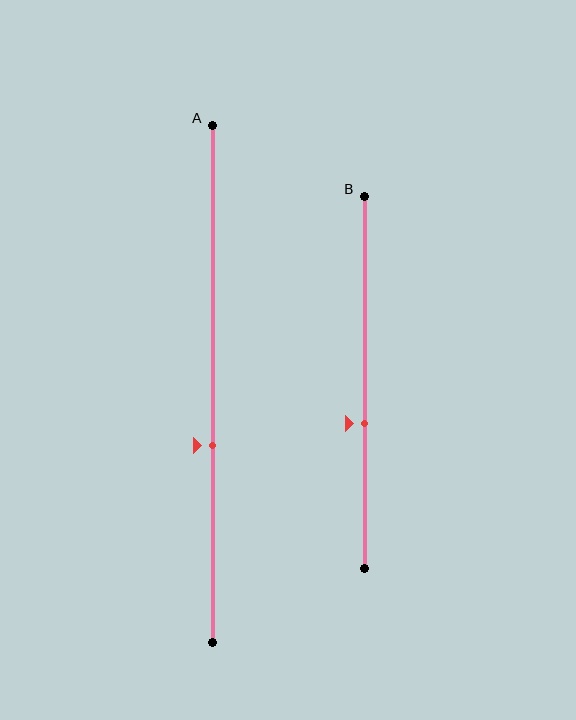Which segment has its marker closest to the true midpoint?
Segment B has its marker closest to the true midpoint.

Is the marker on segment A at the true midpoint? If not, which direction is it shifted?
No, the marker on segment A is shifted downward by about 12% of the segment length.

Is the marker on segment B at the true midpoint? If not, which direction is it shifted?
No, the marker on segment B is shifted downward by about 11% of the segment length.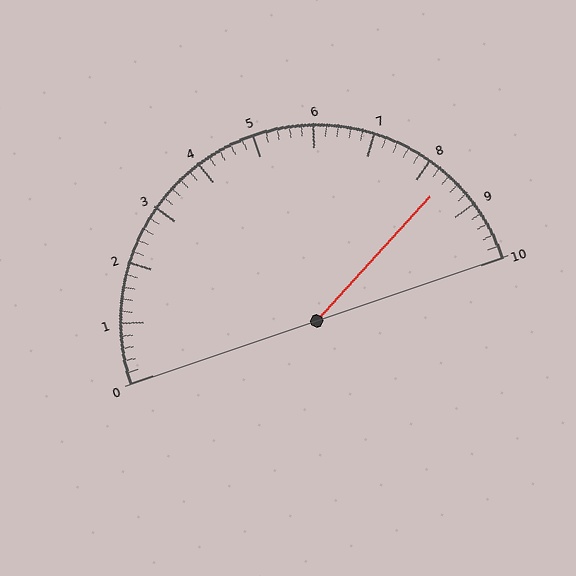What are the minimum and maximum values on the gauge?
The gauge ranges from 0 to 10.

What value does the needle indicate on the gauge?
The needle indicates approximately 8.4.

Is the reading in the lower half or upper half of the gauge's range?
The reading is in the upper half of the range (0 to 10).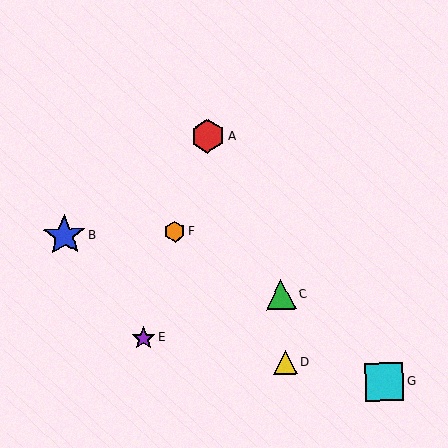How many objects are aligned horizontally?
2 objects (B, F) are aligned horizontally.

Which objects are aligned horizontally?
Objects B, F are aligned horizontally.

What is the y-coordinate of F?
Object F is at y≈232.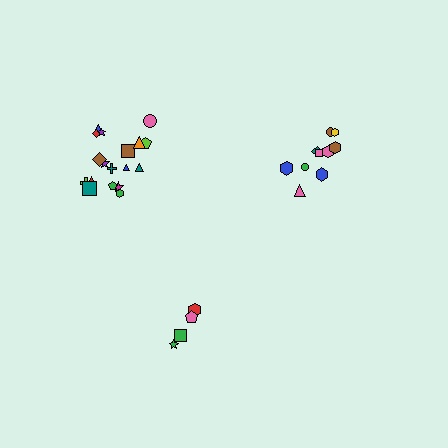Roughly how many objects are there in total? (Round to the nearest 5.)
Roughly 30 objects in total.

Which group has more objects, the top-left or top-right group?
The top-left group.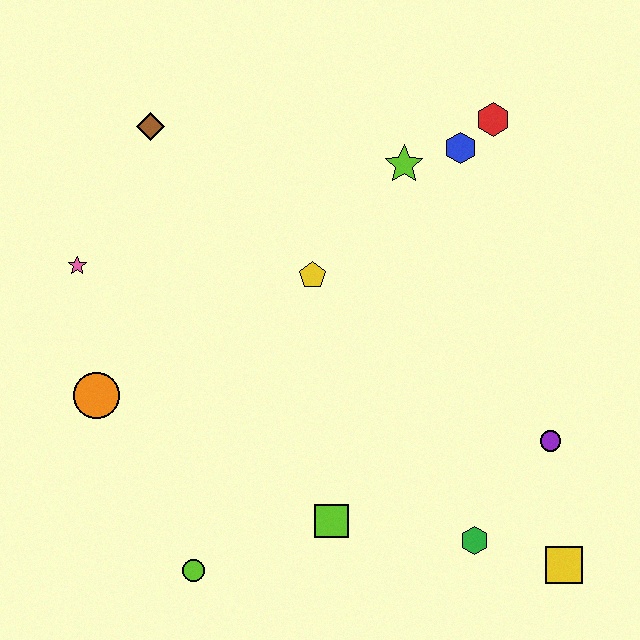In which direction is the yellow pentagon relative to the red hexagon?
The yellow pentagon is to the left of the red hexagon.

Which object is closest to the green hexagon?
The yellow square is closest to the green hexagon.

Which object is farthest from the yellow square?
The brown diamond is farthest from the yellow square.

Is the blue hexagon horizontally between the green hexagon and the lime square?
Yes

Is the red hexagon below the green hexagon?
No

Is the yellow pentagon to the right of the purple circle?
No